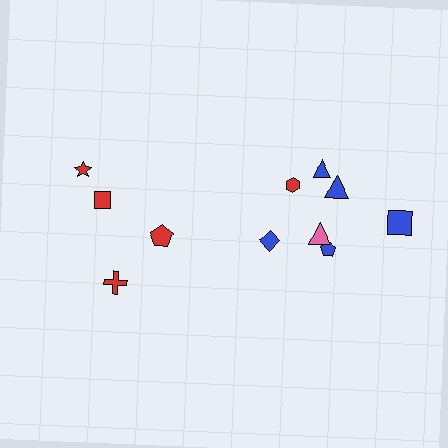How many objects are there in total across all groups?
There are 11 objects.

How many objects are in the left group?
There are 4 objects.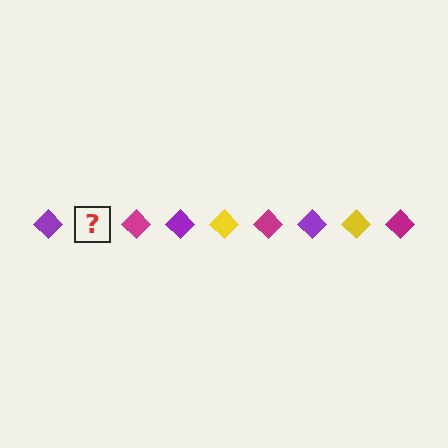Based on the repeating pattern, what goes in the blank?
The blank should be a yellow diamond.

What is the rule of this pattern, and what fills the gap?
The rule is that the pattern cycles through purple, yellow, magenta diamonds. The gap should be filled with a yellow diamond.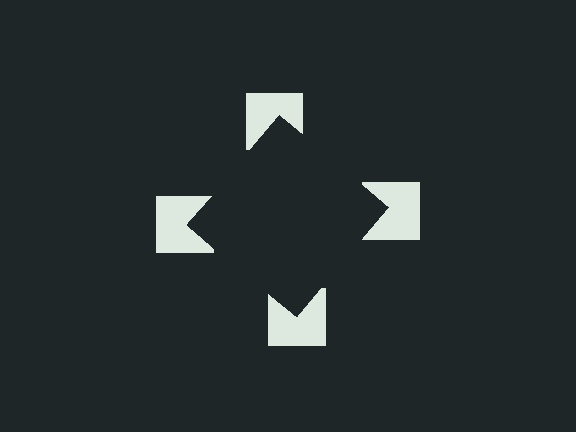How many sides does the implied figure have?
4 sides.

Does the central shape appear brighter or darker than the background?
It typically appears slightly darker than the background, even though no actual brightness change is drawn.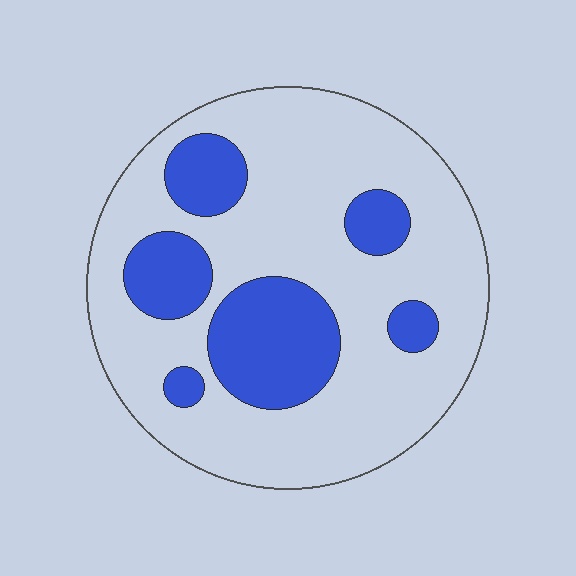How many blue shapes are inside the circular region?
6.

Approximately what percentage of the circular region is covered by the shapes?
Approximately 25%.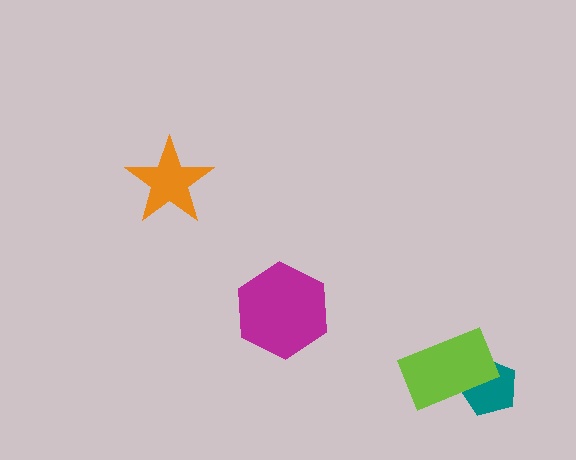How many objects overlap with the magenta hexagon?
0 objects overlap with the magenta hexagon.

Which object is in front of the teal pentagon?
The lime rectangle is in front of the teal pentagon.